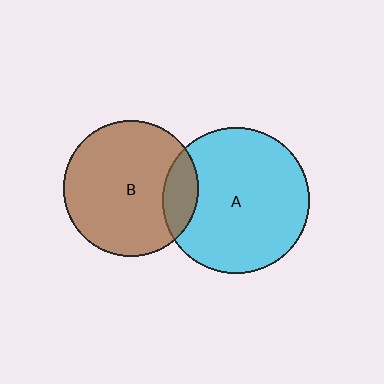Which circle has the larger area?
Circle A (cyan).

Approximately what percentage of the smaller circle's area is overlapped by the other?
Approximately 15%.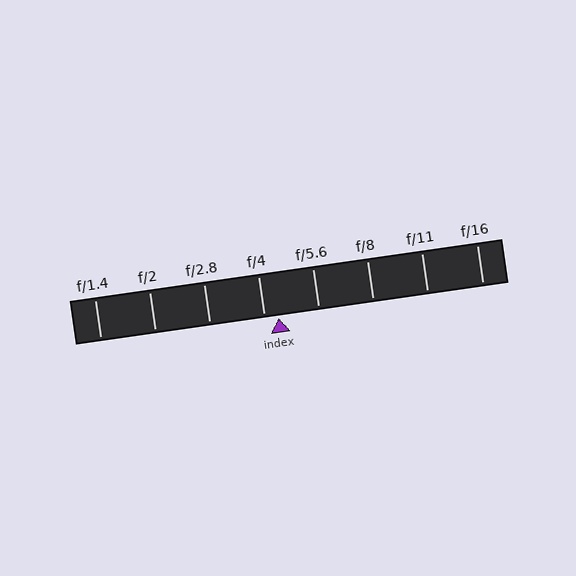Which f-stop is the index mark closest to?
The index mark is closest to f/4.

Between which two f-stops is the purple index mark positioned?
The index mark is between f/4 and f/5.6.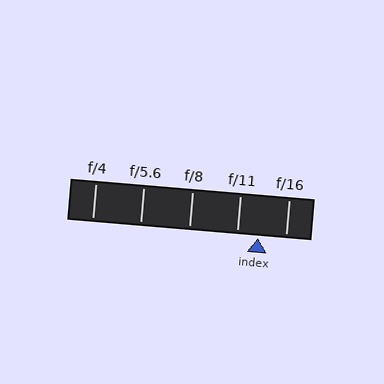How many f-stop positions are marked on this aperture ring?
There are 5 f-stop positions marked.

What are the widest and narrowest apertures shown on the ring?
The widest aperture shown is f/4 and the narrowest is f/16.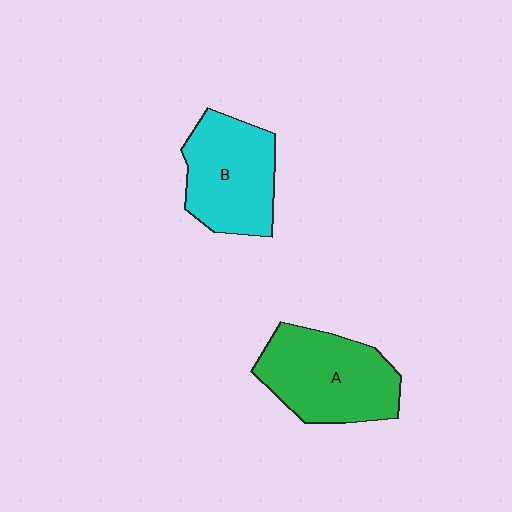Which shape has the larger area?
Shape A (green).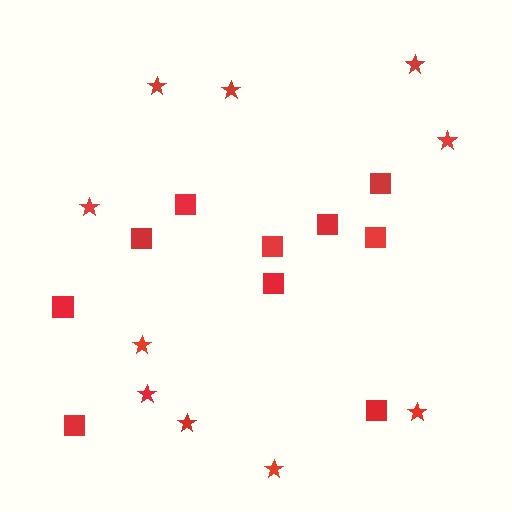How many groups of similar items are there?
There are 2 groups: one group of stars (10) and one group of squares (10).